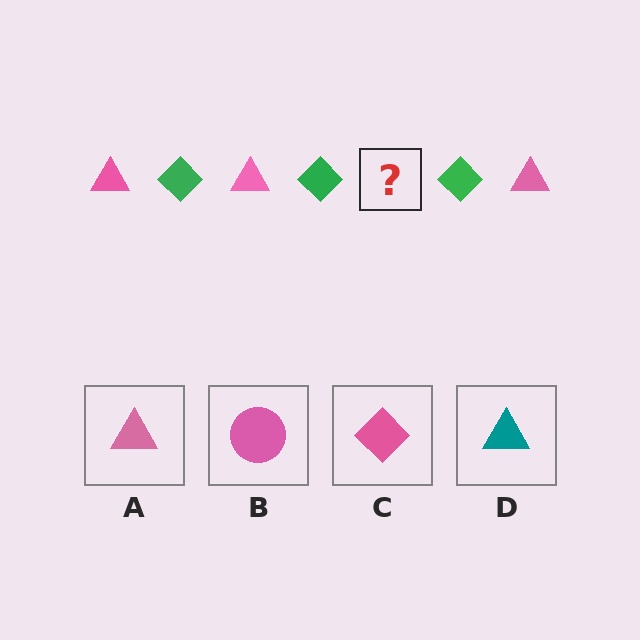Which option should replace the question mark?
Option A.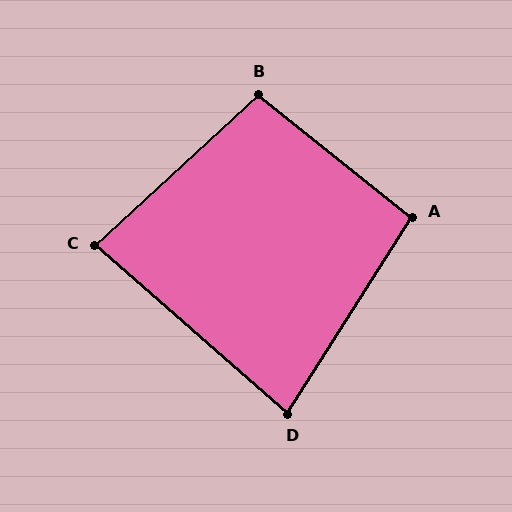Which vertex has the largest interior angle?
B, at approximately 99 degrees.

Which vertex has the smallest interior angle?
D, at approximately 81 degrees.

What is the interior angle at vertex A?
Approximately 96 degrees (obtuse).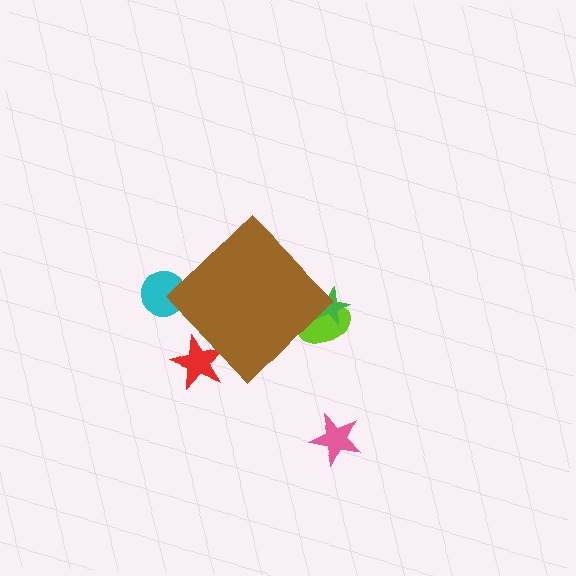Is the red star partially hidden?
Yes, the red star is partially hidden behind the brown diamond.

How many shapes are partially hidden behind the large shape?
4 shapes are partially hidden.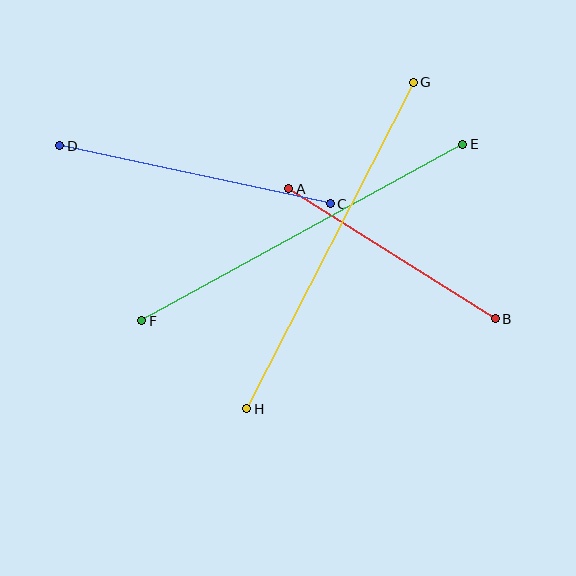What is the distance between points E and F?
The distance is approximately 366 pixels.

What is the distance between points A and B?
The distance is approximately 244 pixels.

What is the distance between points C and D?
The distance is approximately 277 pixels.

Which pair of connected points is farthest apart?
Points G and H are farthest apart.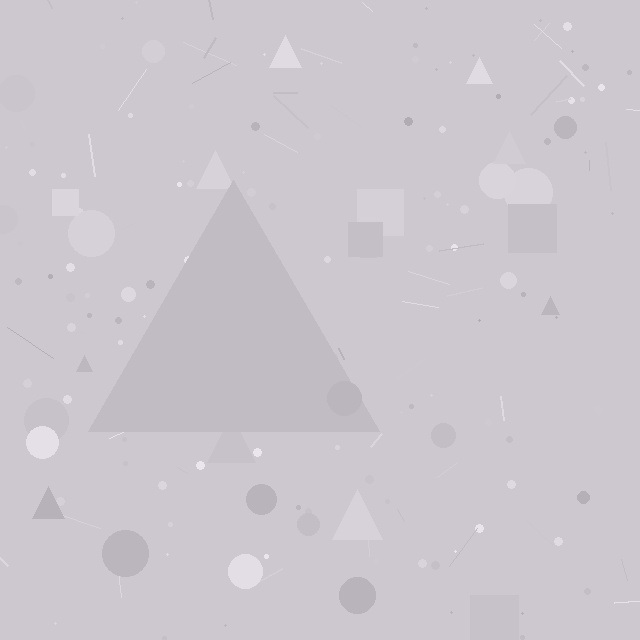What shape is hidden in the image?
A triangle is hidden in the image.